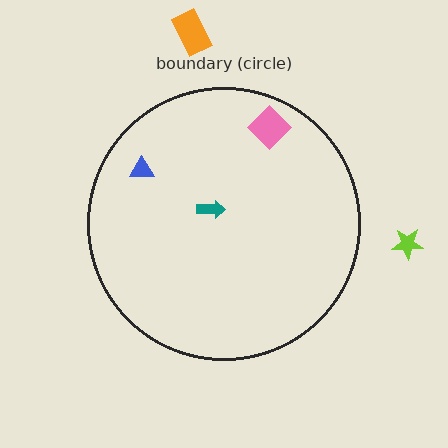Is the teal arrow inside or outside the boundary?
Inside.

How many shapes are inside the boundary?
3 inside, 2 outside.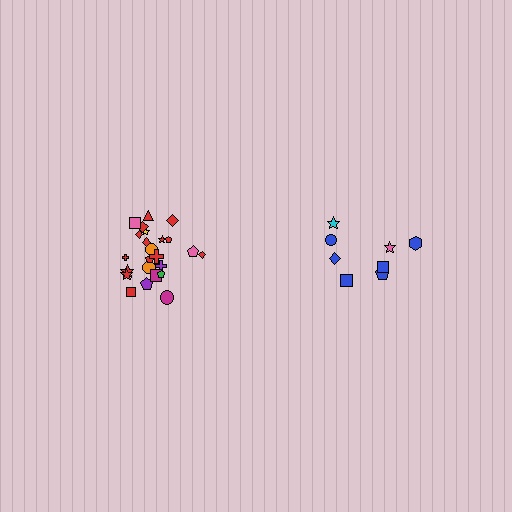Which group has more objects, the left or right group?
The left group.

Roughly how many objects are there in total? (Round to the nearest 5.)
Roughly 35 objects in total.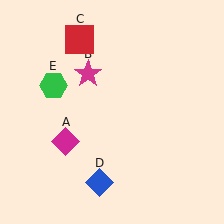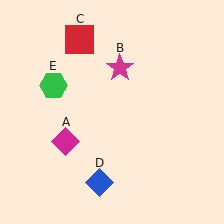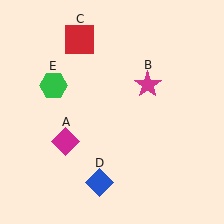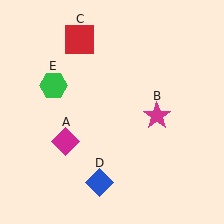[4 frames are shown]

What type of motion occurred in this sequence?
The magenta star (object B) rotated clockwise around the center of the scene.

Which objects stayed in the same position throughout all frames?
Magenta diamond (object A) and red square (object C) and blue diamond (object D) and green hexagon (object E) remained stationary.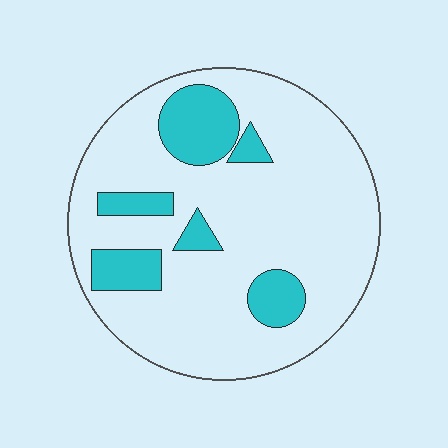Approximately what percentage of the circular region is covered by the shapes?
Approximately 20%.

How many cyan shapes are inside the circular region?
6.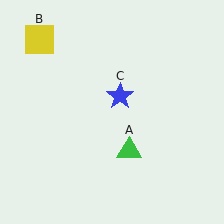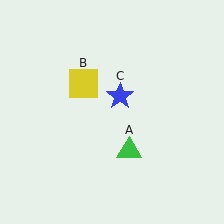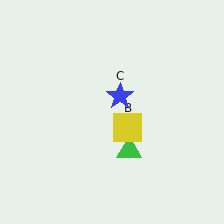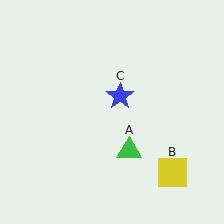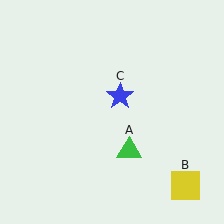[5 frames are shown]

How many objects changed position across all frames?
1 object changed position: yellow square (object B).